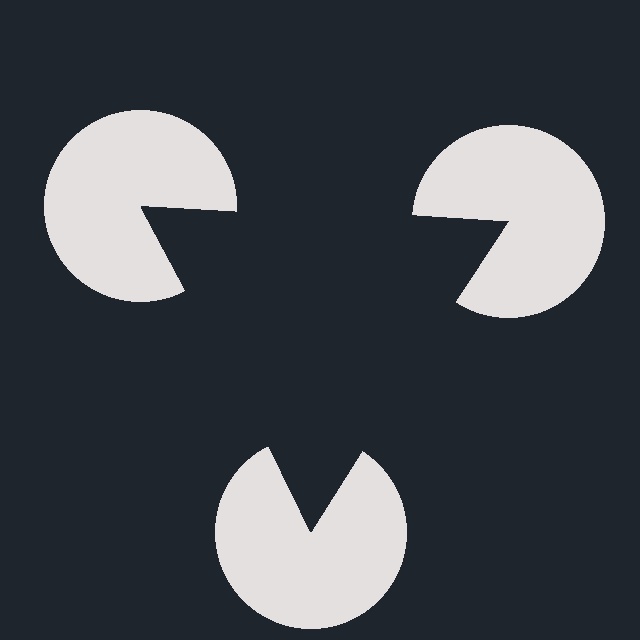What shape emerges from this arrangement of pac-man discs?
An illusory triangle — its edges are inferred from the aligned wedge cuts in the pac-man discs, not physically drawn.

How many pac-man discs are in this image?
There are 3 — one at each vertex of the illusory triangle.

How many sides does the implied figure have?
3 sides.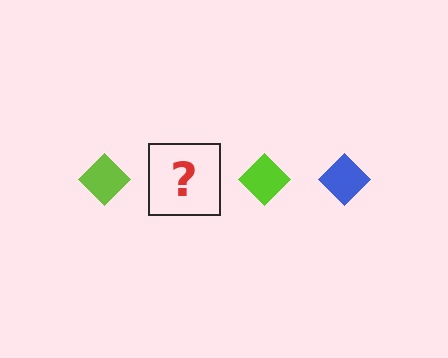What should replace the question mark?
The question mark should be replaced with a blue diamond.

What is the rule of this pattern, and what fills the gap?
The rule is that the pattern cycles through lime, blue diamonds. The gap should be filled with a blue diamond.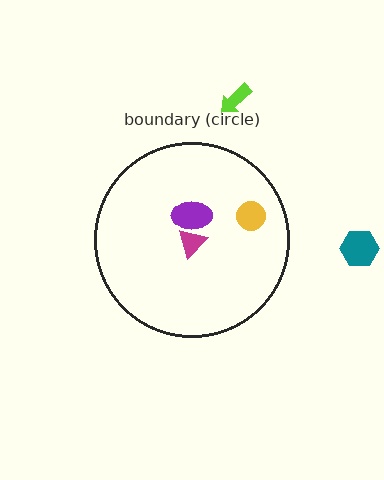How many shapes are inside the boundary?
3 inside, 2 outside.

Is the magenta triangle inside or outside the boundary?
Inside.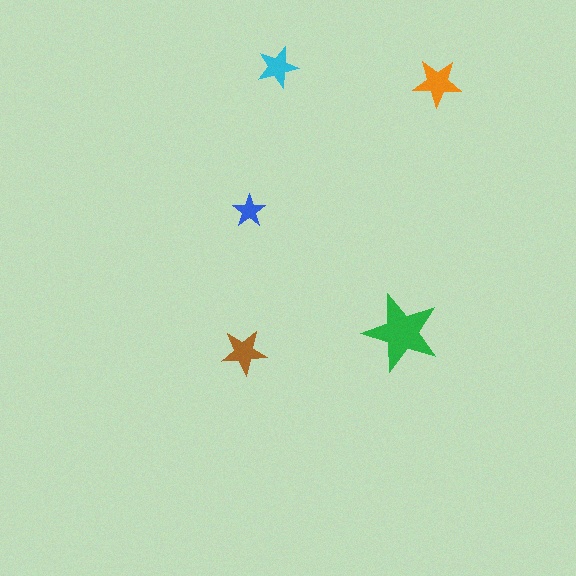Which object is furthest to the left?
The brown star is leftmost.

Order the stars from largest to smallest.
the green one, the orange one, the brown one, the cyan one, the blue one.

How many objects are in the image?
There are 5 objects in the image.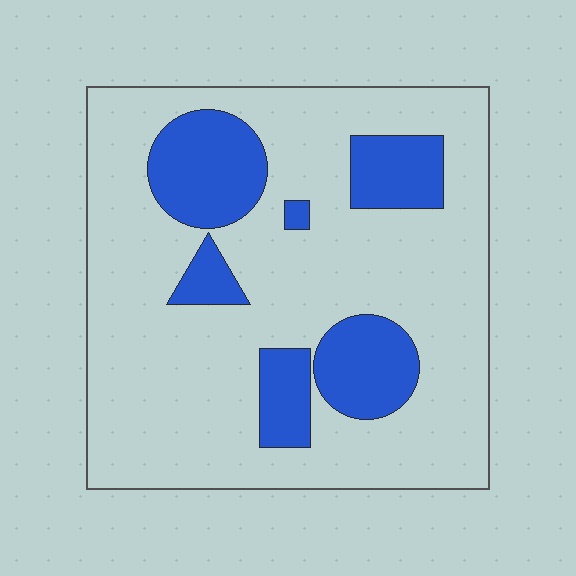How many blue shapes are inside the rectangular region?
6.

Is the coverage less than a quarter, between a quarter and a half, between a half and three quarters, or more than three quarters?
Less than a quarter.